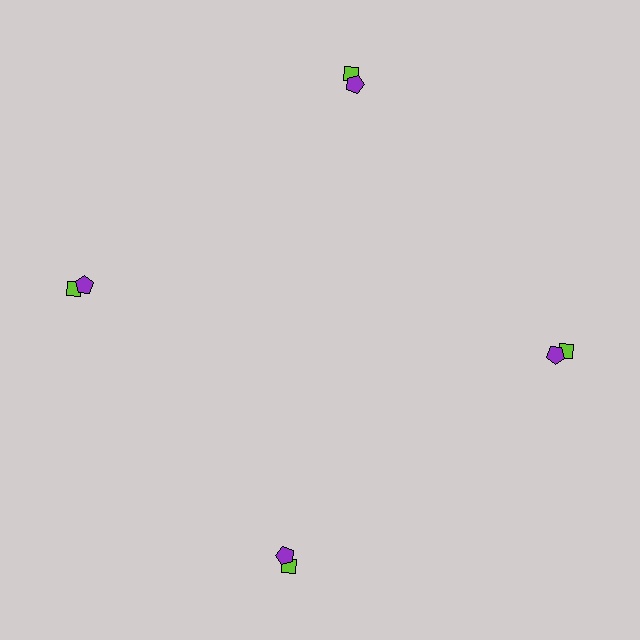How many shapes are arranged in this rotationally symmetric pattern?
There are 8 shapes, arranged in 4 groups of 2.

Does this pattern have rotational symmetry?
Yes, this pattern has 4-fold rotational symmetry. It looks the same after rotating 90 degrees around the center.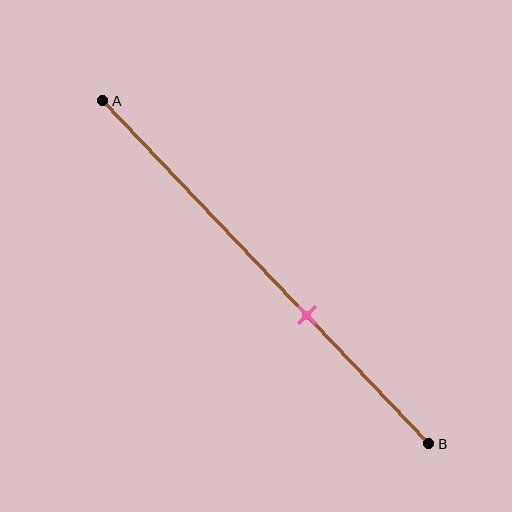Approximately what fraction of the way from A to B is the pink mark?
The pink mark is approximately 65% of the way from A to B.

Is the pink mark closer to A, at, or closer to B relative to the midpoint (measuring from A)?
The pink mark is closer to point B than the midpoint of segment AB.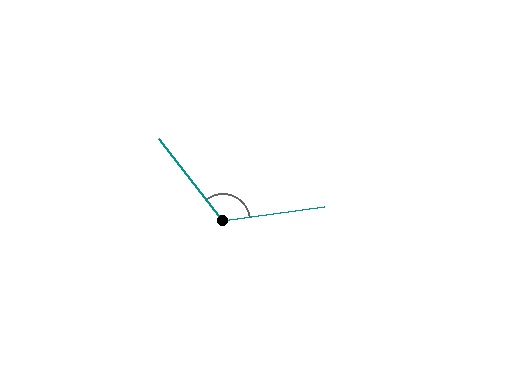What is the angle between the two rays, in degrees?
Approximately 120 degrees.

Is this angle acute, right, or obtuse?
It is obtuse.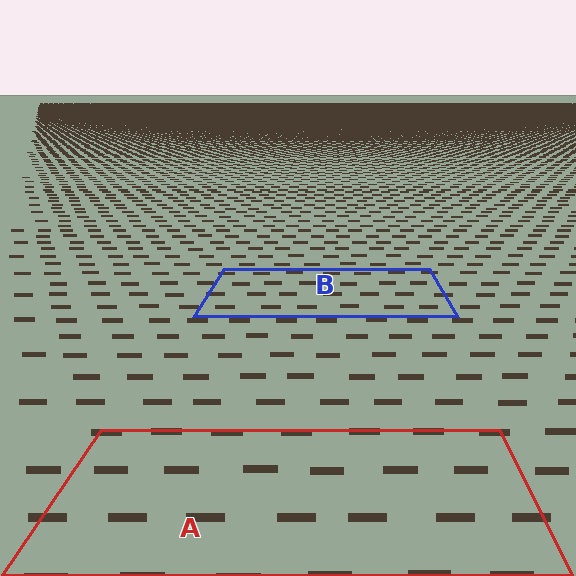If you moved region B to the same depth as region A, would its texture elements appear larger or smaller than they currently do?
They would appear larger. At a closer depth, the same texture elements are projected at a bigger on-screen size.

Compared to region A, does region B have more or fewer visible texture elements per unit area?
Region B has more texture elements per unit area — they are packed more densely because it is farther away.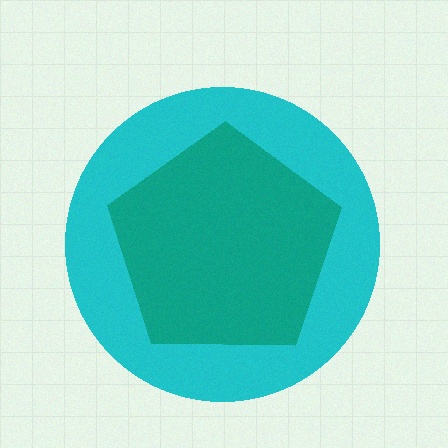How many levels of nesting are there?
2.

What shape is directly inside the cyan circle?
The teal pentagon.